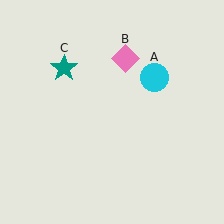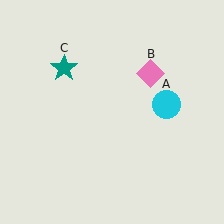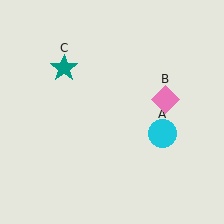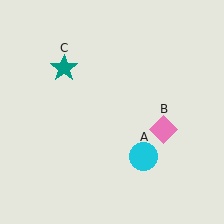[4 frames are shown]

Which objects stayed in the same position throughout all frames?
Teal star (object C) remained stationary.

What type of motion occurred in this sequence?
The cyan circle (object A), pink diamond (object B) rotated clockwise around the center of the scene.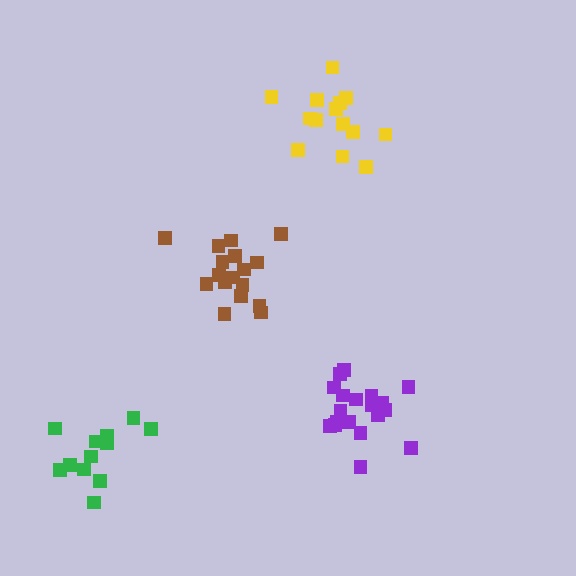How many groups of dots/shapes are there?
There are 4 groups.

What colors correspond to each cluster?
The clusters are colored: brown, green, yellow, purple.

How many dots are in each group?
Group 1: 17 dots, Group 2: 13 dots, Group 3: 14 dots, Group 4: 19 dots (63 total).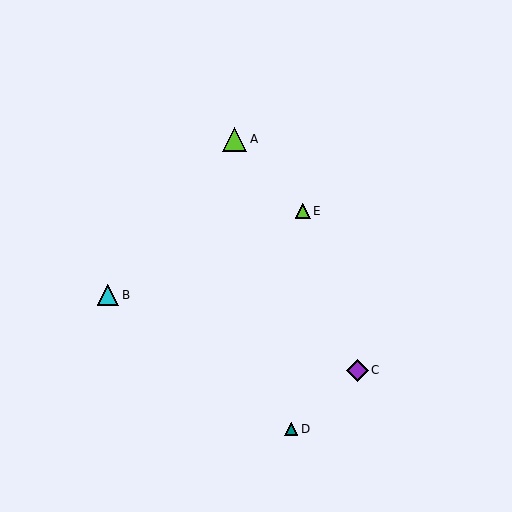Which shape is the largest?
The lime triangle (labeled A) is the largest.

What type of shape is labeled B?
Shape B is a cyan triangle.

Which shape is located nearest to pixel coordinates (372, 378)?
The purple diamond (labeled C) at (357, 370) is nearest to that location.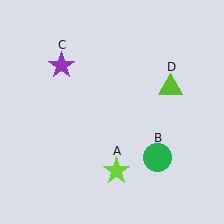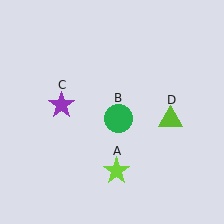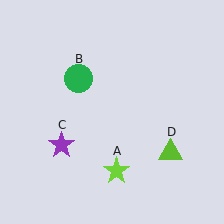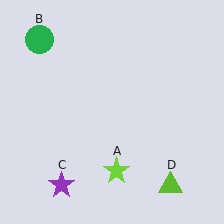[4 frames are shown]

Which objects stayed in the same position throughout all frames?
Lime star (object A) remained stationary.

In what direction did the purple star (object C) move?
The purple star (object C) moved down.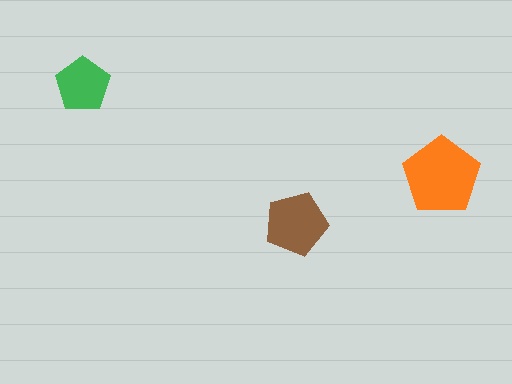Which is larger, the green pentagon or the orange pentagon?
The orange one.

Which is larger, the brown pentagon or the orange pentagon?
The orange one.